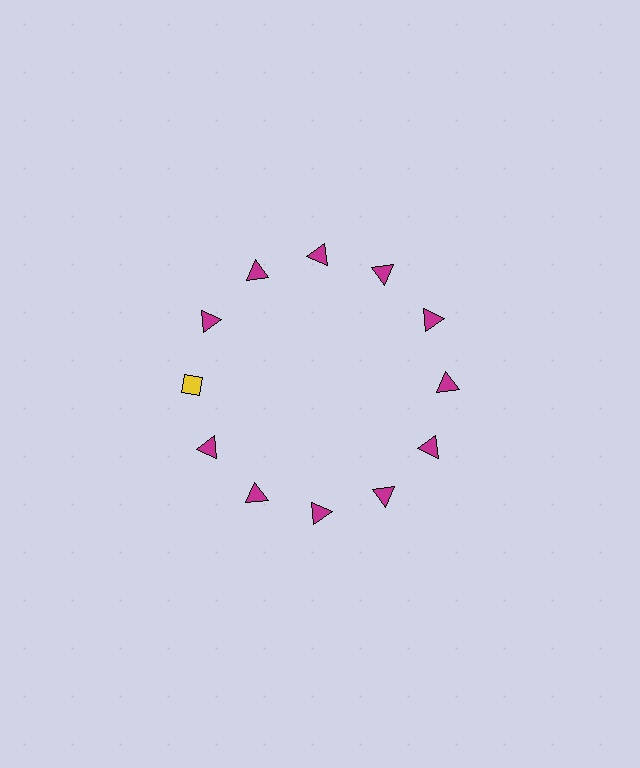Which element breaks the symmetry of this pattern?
The yellow diamond at roughly the 9 o'clock position breaks the symmetry. All other shapes are magenta triangles.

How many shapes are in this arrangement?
There are 12 shapes arranged in a ring pattern.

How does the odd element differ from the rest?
It differs in both color (yellow instead of magenta) and shape (diamond instead of triangle).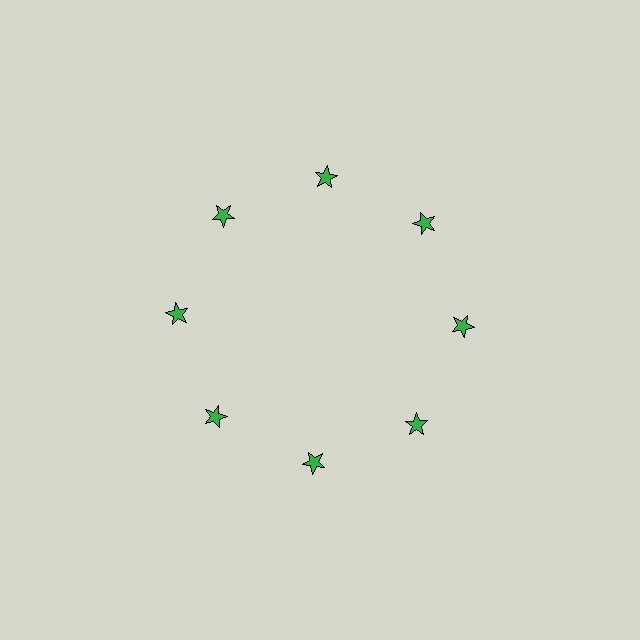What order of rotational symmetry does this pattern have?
This pattern has 8-fold rotational symmetry.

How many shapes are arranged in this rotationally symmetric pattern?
There are 8 shapes, arranged in 8 groups of 1.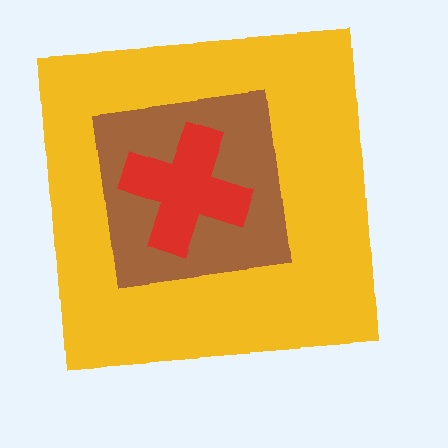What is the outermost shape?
The yellow square.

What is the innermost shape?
The red cross.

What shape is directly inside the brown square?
The red cross.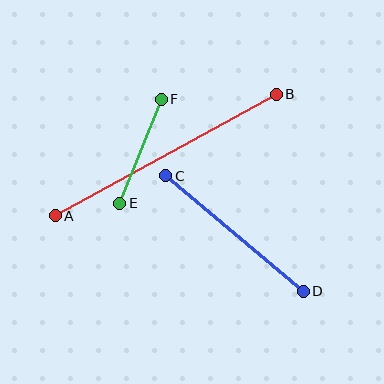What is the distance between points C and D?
The distance is approximately 179 pixels.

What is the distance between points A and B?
The distance is approximately 252 pixels.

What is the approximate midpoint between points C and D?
The midpoint is at approximately (234, 233) pixels.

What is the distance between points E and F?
The distance is approximately 112 pixels.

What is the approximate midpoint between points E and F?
The midpoint is at approximately (140, 151) pixels.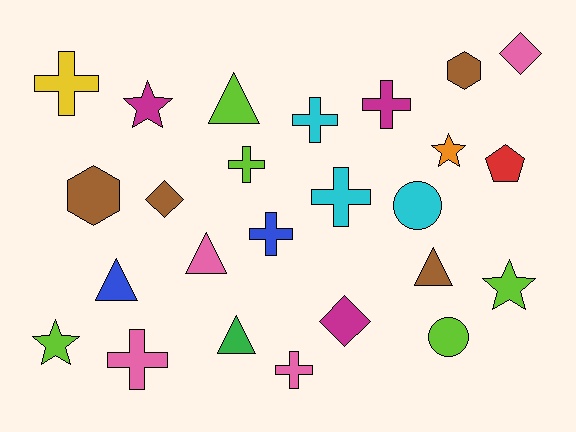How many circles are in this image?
There are 2 circles.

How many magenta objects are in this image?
There are 3 magenta objects.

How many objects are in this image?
There are 25 objects.